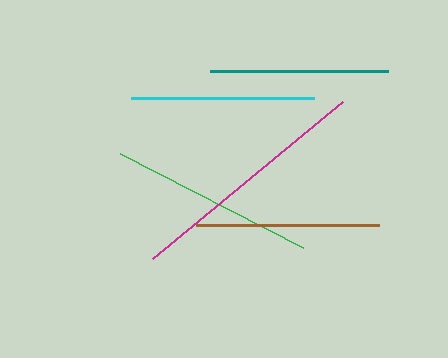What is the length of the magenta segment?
The magenta segment is approximately 247 pixels long.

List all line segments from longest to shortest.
From longest to shortest: magenta, green, cyan, brown, teal.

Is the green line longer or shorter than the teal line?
The green line is longer than the teal line.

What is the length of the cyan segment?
The cyan segment is approximately 183 pixels long.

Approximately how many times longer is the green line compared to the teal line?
The green line is approximately 1.2 times the length of the teal line.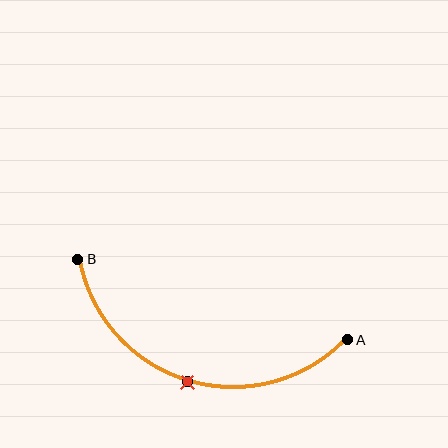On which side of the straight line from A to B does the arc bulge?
The arc bulges below the straight line connecting A and B.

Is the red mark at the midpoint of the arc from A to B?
Yes. The red mark lies on the arc at equal arc-length from both A and B — it is the arc midpoint.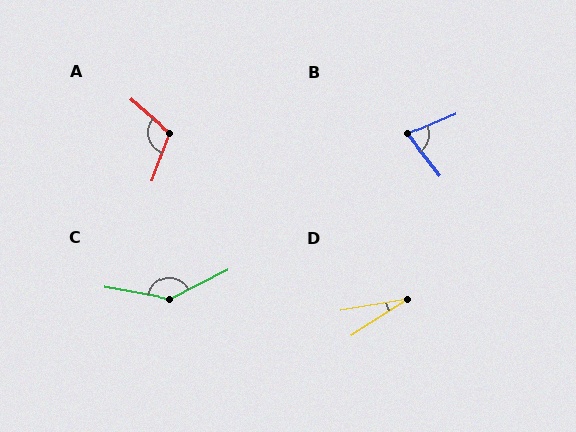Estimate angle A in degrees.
Approximately 111 degrees.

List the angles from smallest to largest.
D (23°), B (75°), A (111°), C (143°).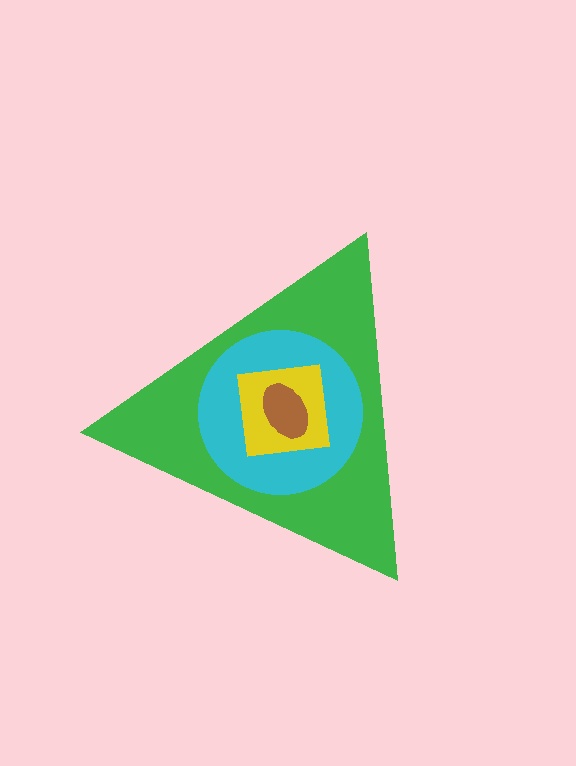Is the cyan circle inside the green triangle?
Yes.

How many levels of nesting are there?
4.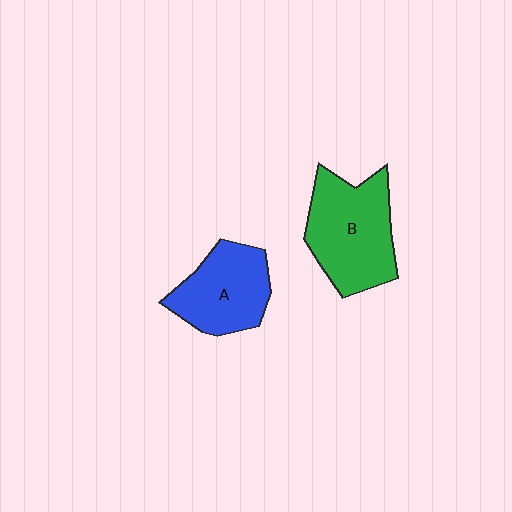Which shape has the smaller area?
Shape A (blue).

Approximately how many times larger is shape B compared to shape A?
Approximately 1.3 times.